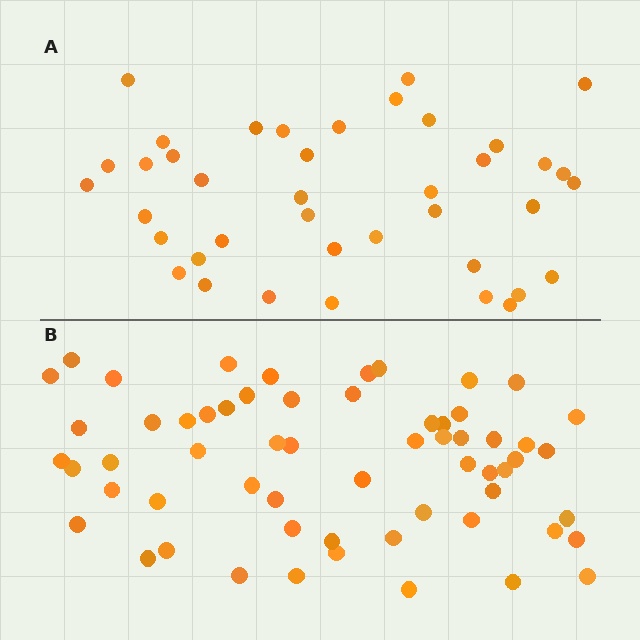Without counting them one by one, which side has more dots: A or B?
Region B (the bottom region) has more dots.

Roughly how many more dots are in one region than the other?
Region B has approximately 20 more dots than region A.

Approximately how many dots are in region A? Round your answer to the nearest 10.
About 40 dots.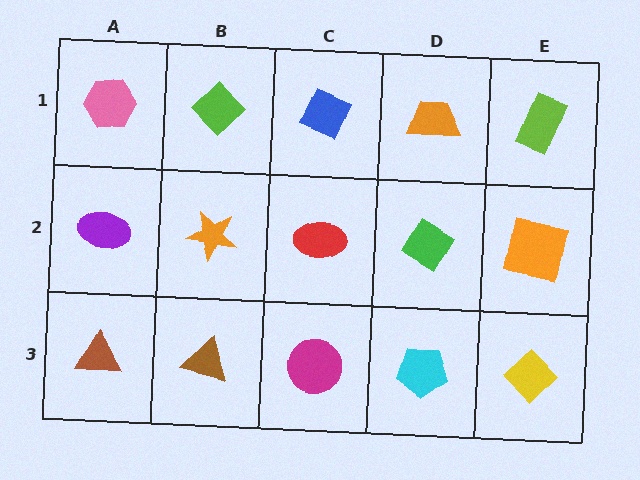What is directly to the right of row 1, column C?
An orange trapezoid.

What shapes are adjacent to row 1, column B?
An orange star (row 2, column B), a pink hexagon (row 1, column A), a blue diamond (row 1, column C).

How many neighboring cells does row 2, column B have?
4.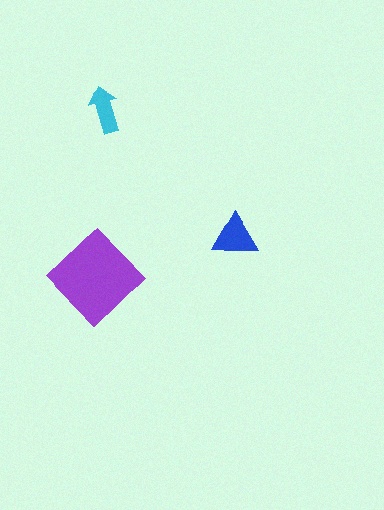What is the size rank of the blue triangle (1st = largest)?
2nd.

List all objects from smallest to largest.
The cyan arrow, the blue triangle, the purple diamond.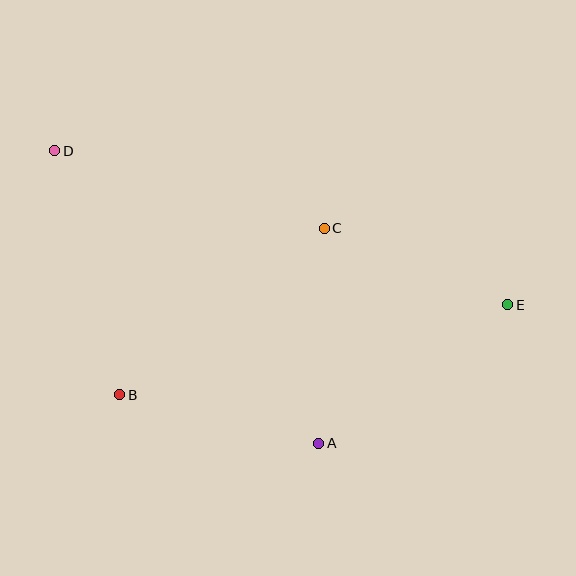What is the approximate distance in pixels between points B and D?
The distance between B and D is approximately 253 pixels.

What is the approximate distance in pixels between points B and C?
The distance between B and C is approximately 264 pixels.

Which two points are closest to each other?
Points C and E are closest to each other.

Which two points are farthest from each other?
Points D and E are farthest from each other.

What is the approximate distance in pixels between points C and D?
The distance between C and D is approximately 280 pixels.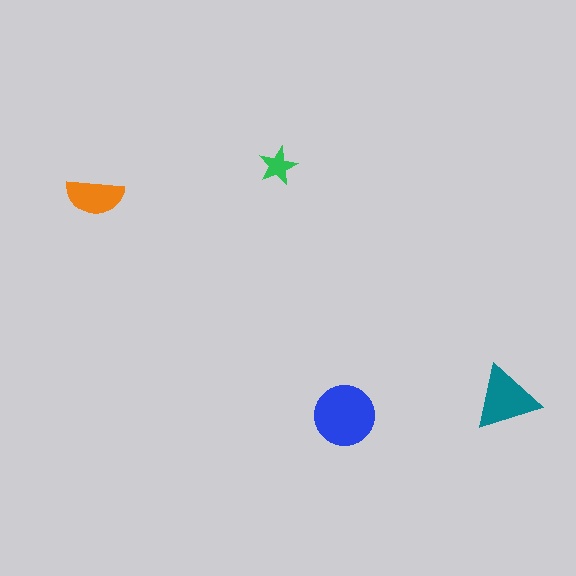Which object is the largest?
The blue circle.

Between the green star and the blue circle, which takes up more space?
The blue circle.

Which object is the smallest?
The green star.